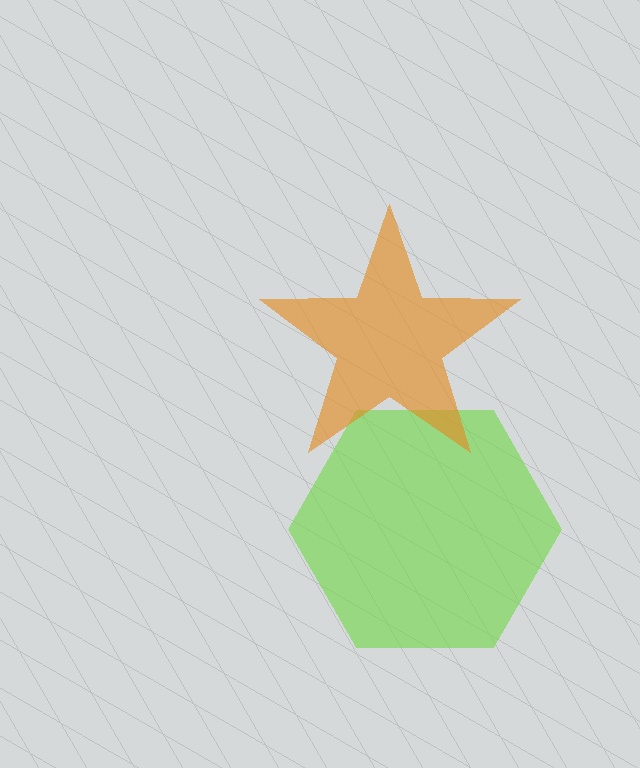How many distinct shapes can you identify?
There are 2 distinct shapes: a lime hexagon, an orange star.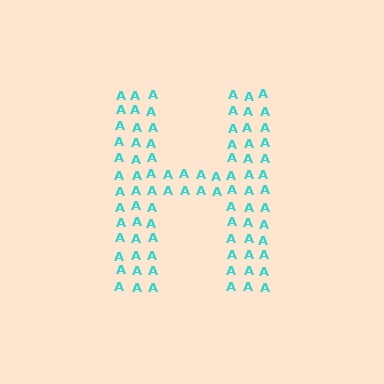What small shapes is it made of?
It is made of small letter A's.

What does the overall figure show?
The overall figure shows the letter H.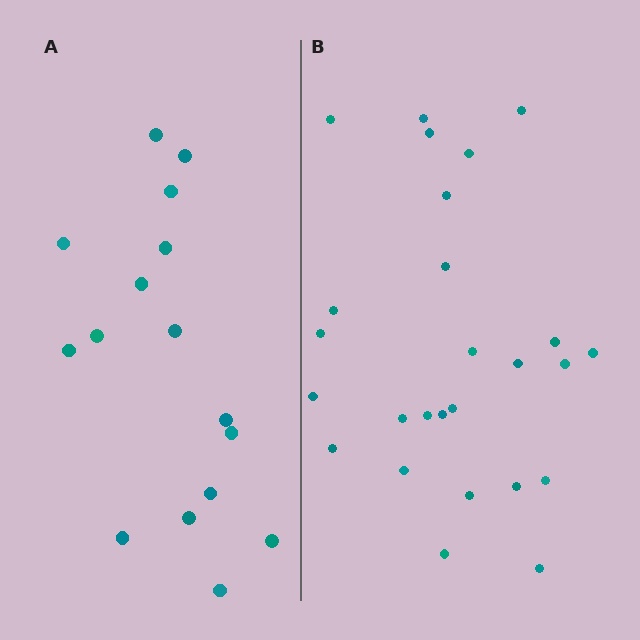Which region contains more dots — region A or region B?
Region B (the right region) has more dots.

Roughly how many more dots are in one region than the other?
Region B has roughly 10 or so more dots than region A.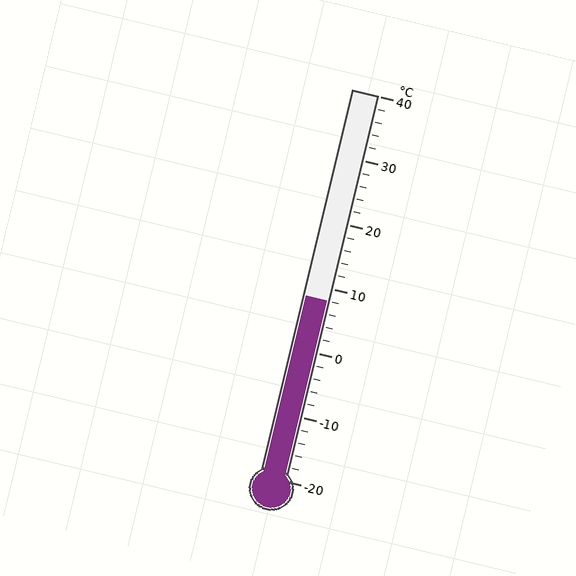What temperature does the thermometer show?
The thermometer shows approximately 8°C.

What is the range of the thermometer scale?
The thermometer scale ranges from -20°C to 40°C.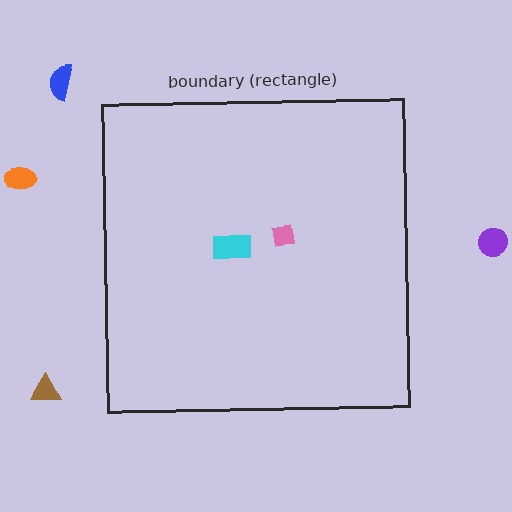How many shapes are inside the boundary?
2 inside, 4 outside.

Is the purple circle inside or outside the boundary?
Outside.